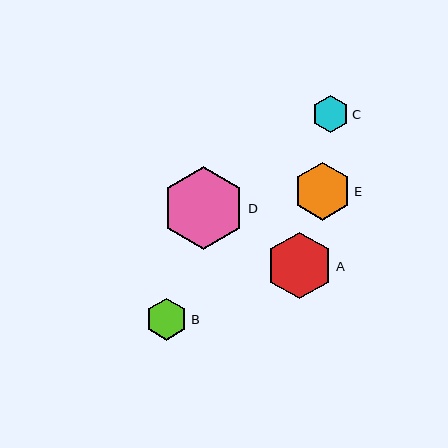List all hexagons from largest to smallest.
From largest to smallest: D, A, E, B, C.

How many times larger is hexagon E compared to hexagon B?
Hexagon E is approximately 1.4 times the size of hexagon B.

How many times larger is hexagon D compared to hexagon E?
Hexagon D is approximately 1.4 times the size of hexagon E.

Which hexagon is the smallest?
Hexagon C is the smallest with a size of approximately 37 pixels.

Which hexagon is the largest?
Hexagon D is the largest with a size of approximately 82 pixels.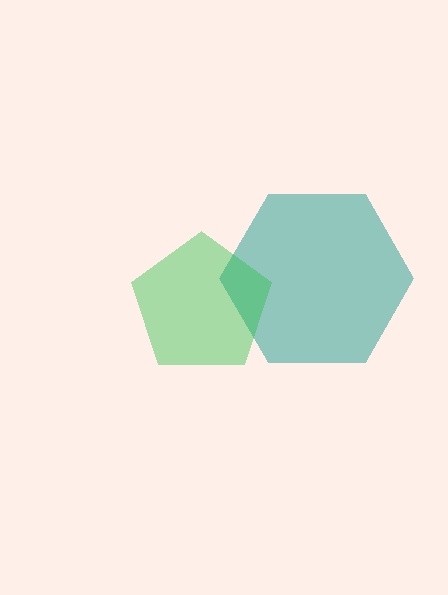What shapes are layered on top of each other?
The layered shapes are: a teal hexagon, a green pentagon.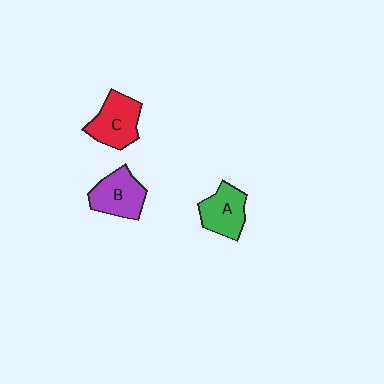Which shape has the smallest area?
Shape A (green).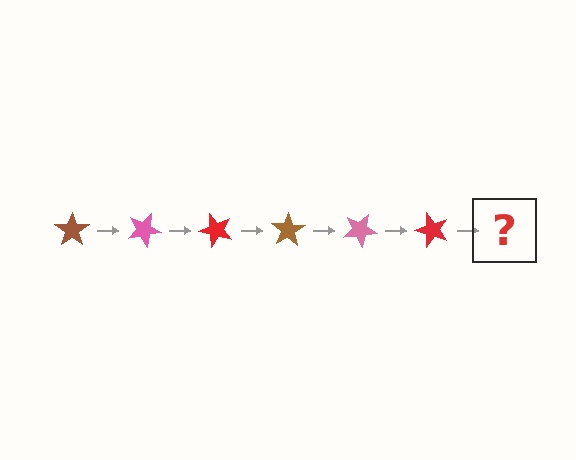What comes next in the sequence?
The next element should be a brown star, rotated 150 degrees from the start.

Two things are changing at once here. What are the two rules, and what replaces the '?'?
The two rules are that it rotates 25 degrees each step and the color cycles through brown, pink, and red. The '?' should be a brown star, rotated 150 degrees from the start.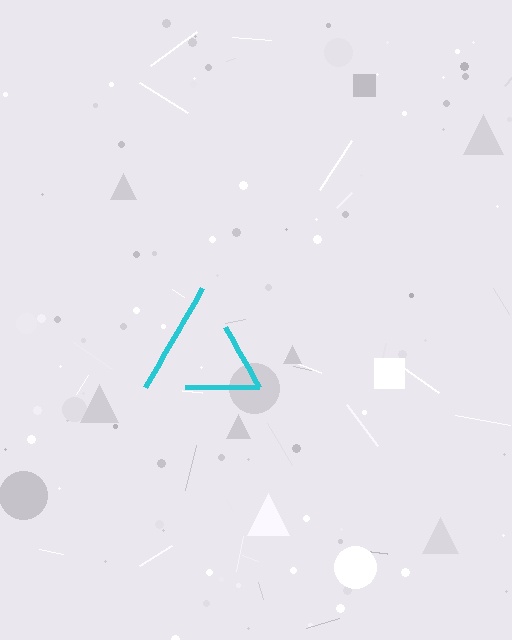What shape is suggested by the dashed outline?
The dashed outline suggests a triangle.